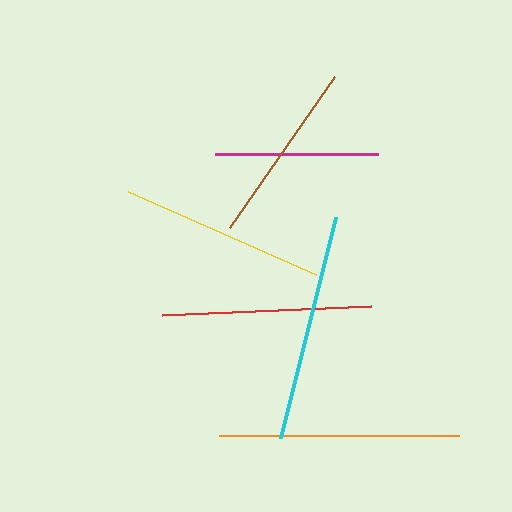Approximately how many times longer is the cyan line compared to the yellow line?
The cyan line is approximately 1.1 times the length of the yellow line.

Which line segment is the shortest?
The magenta line is the shortest at approximately 163 pixels.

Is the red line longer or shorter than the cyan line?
The cyan line is longer than the red line.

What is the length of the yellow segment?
The yellow segment is approximately 206 pixels long.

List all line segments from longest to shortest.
From longest to shortest: orange, cyan, red, yellow, brown, magenta.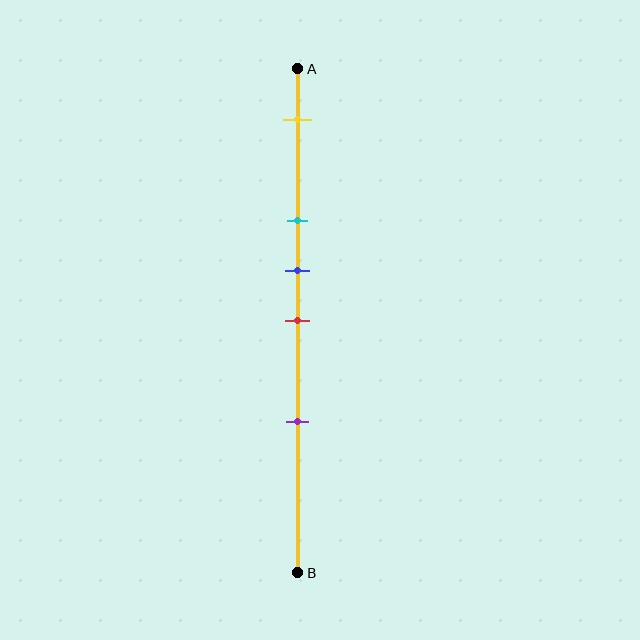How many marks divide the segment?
There are 5 marks dividing the segment.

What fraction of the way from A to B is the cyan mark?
The cyan mark is approximately 30% (0.3) of the way from A to B.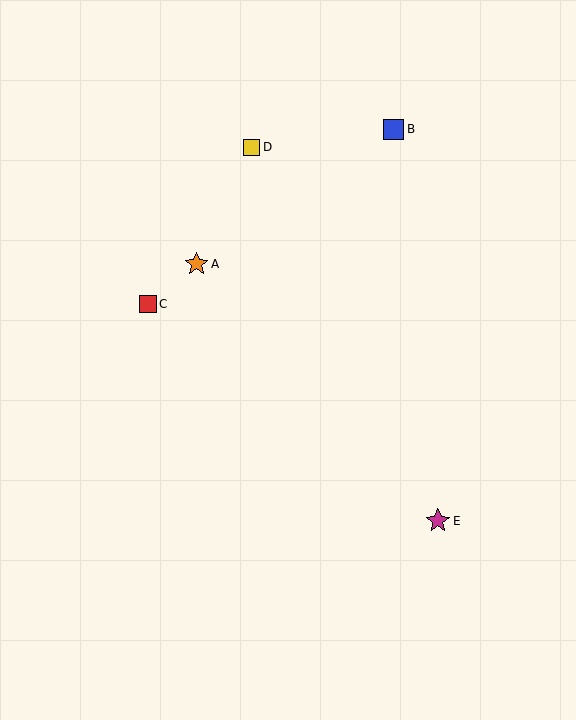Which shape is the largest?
The magenta star (labeled E) is the largest.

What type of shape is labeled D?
Shape D is a yellow square.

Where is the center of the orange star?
The center of the orange star is at (197, 264).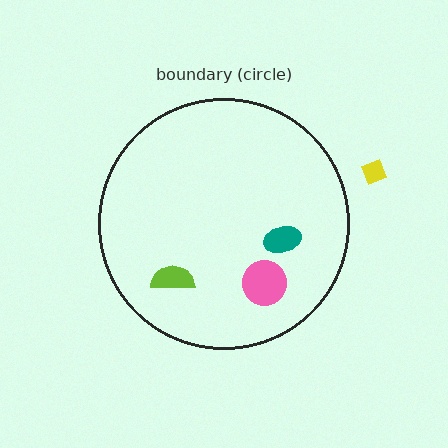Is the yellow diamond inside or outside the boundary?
Outside.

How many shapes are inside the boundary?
3 inside, 1 outside.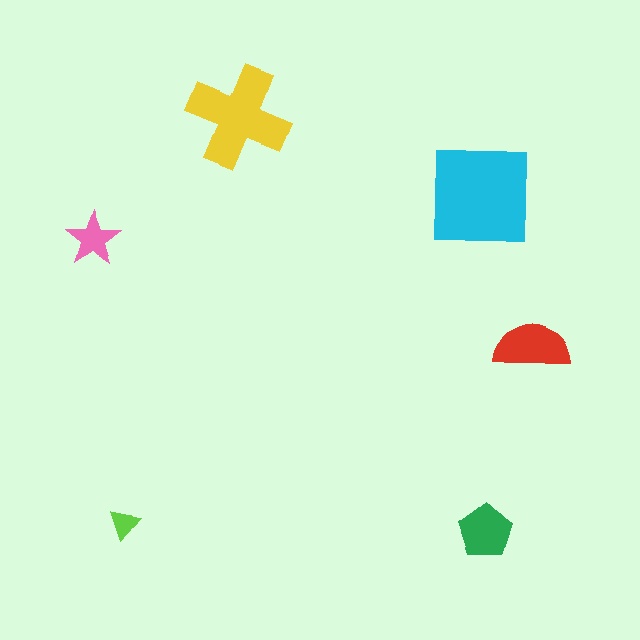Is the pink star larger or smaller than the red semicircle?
Smaller.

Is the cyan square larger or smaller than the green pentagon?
Larger.